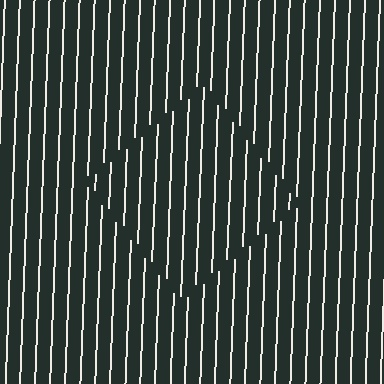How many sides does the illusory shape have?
4 sides — the line-ends trace a square.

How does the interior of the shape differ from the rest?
The interior of the shape contains the same grating, shifted by half a period — the contour is defined by the phase discontinuity where line-ends from the inner and outer gratings abut.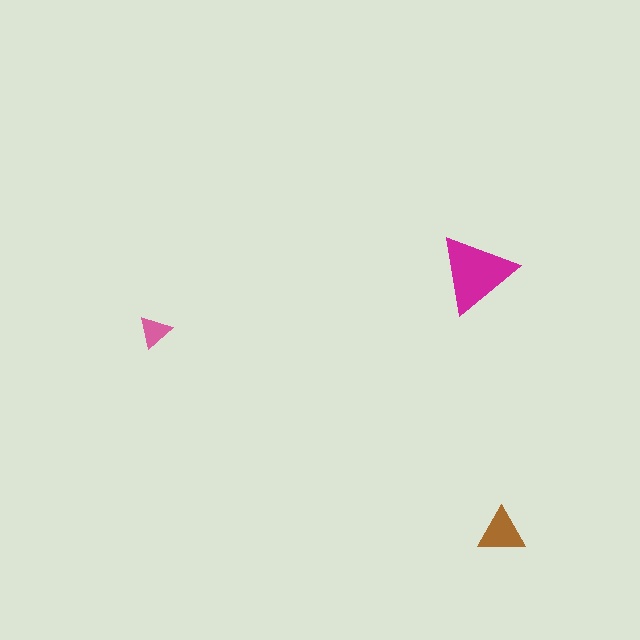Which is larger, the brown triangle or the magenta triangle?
The magenta one.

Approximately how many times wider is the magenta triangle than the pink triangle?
About 2.5 times wider.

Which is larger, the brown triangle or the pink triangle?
The brown one.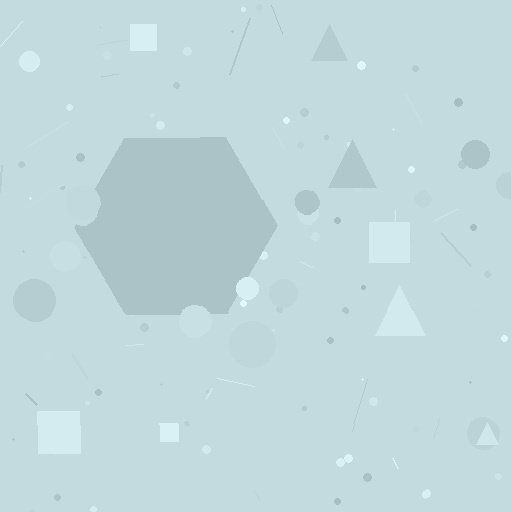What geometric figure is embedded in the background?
A hexagon is embedded in the background.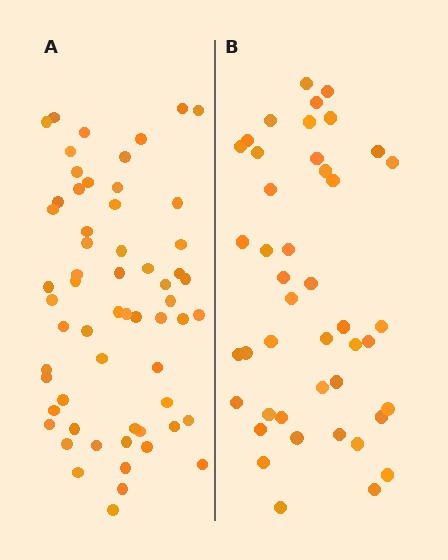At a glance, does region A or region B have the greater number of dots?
Region A (the left region) has more dots.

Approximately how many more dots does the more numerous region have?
Region A has approximately 15 more dots than region B.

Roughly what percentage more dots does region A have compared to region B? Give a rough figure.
About 35% more.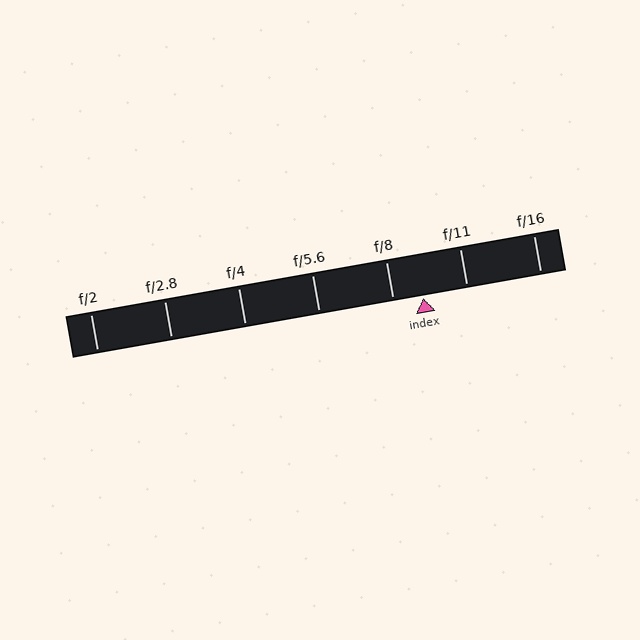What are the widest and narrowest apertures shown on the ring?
The widest aperture shown is f/2 and the narrowest is f/16.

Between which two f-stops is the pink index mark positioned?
The index mark is between f/8 and f/11.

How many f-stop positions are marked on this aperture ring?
There are 7 f-stop positions marked.